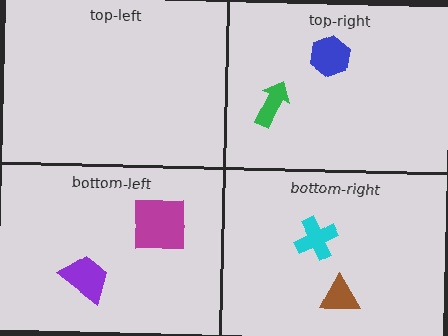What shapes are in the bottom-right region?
The brown triangle, the cyan cross.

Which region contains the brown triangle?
The bottom-right region.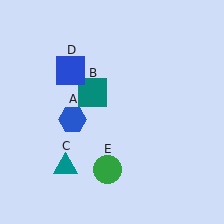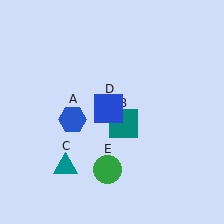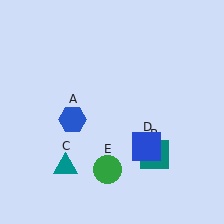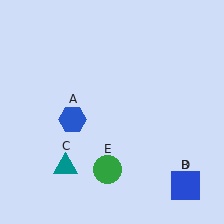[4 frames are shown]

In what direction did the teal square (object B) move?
The teal square (object B) moved down and to the right.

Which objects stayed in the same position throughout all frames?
Blue hexagon (object A) and teal triangle (object C) and green circle (object E) remained stationary.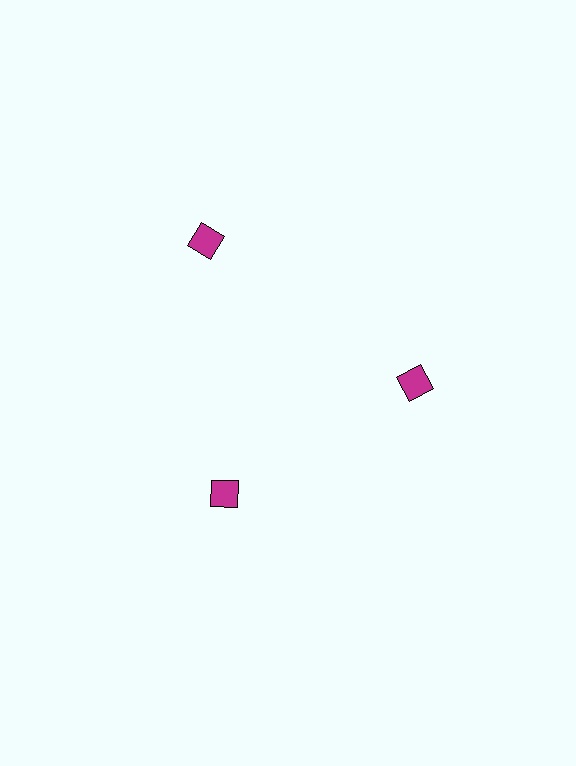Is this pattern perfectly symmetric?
No. The 3 magenta diamonds are arranged in a ring, but one element near the 11 o'clock position is pushed outward from the center, breaking the 3-fold rotational symmetry.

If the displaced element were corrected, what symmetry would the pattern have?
It would have 3-fold rotational symmetry — the pattern would map onto itself every 120 degrees.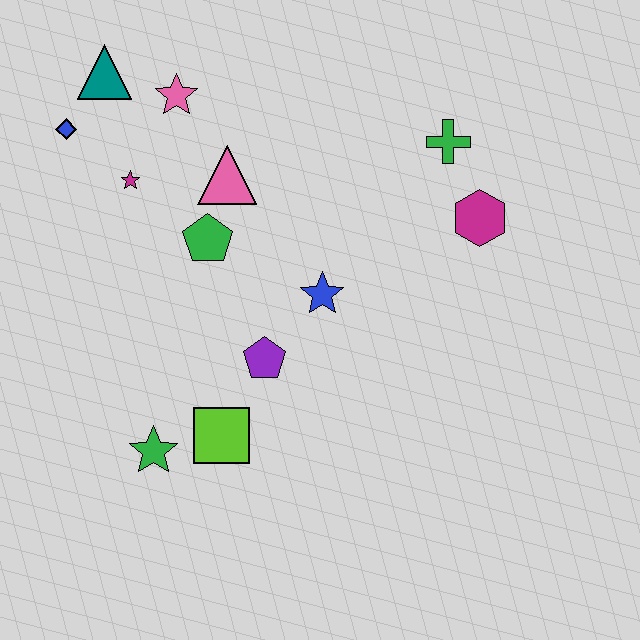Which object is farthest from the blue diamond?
The magenta hexagon is farthest from the blue diamond.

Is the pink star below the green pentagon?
No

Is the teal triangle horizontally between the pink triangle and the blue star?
No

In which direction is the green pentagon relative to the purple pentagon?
The green pentagon is above the purple pentagon.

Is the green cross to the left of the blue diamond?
No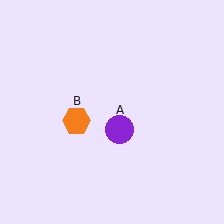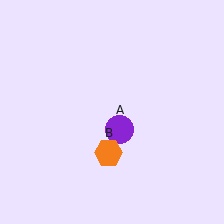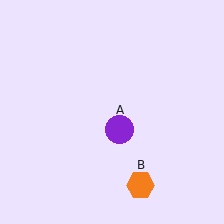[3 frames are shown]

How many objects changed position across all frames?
1 object changed position: orange hexagon (object B).